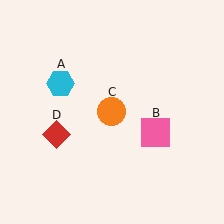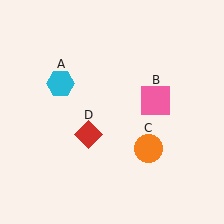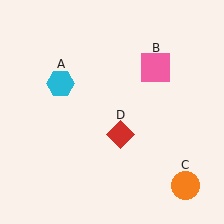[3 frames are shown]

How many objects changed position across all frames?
3 objects changed position: pink square (object B), orange circle (object C), red diamond (object D).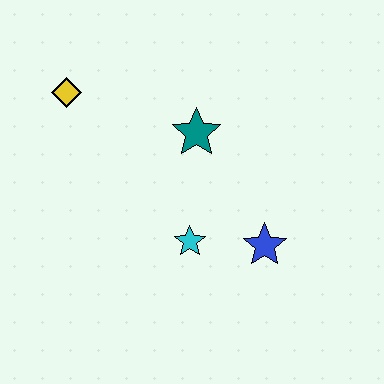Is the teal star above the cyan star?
Yes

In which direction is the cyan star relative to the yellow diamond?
The cyan star is below the yellow diamond.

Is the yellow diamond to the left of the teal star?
Yes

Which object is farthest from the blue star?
The yellow diamond is farthest from the blue star.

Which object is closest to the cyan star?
The blue star is closest to the cyan star.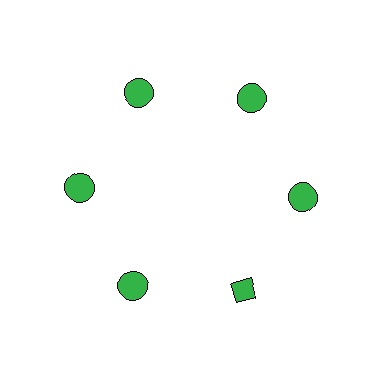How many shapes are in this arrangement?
There are 6 shapes arranged in a ring pattern.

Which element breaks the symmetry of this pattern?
The green diamond at roughly the 5 o'clock position breaks the symmetry. All other shapes are green circles.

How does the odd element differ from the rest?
It has a different shape: diamond instead of circle.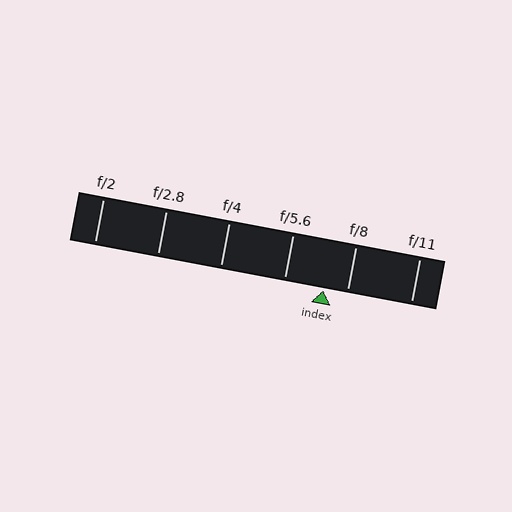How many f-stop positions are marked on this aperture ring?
There are 6 f-stop positions marked.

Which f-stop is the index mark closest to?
The index mark is closest to f/8.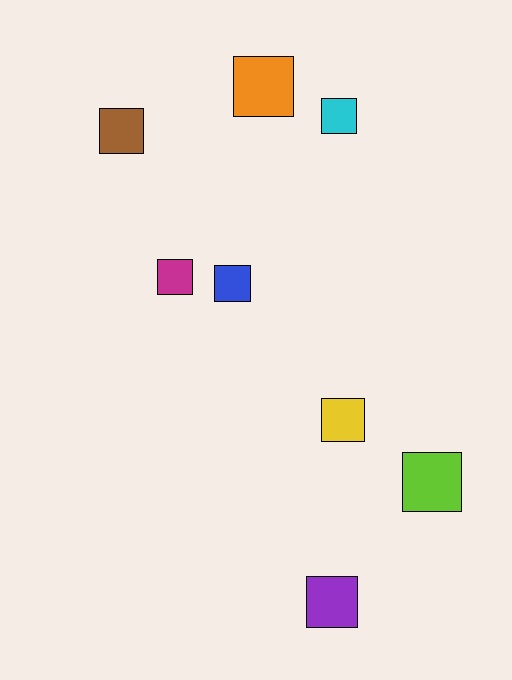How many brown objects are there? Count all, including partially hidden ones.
There is 1 brown object.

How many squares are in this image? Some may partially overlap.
There are 8 squares.